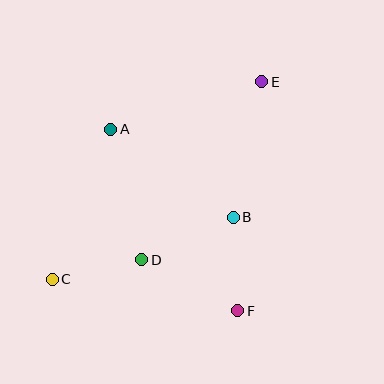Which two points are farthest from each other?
Points C and E are farthest from each other.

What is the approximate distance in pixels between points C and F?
The distance between C and F is approximately 188 pixels.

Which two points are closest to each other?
Points C and D are closest to each other.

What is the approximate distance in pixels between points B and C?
The distance between B and C is approximately 192 pixels.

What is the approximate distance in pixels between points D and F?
The distance between D and F is approximately 109 pixels.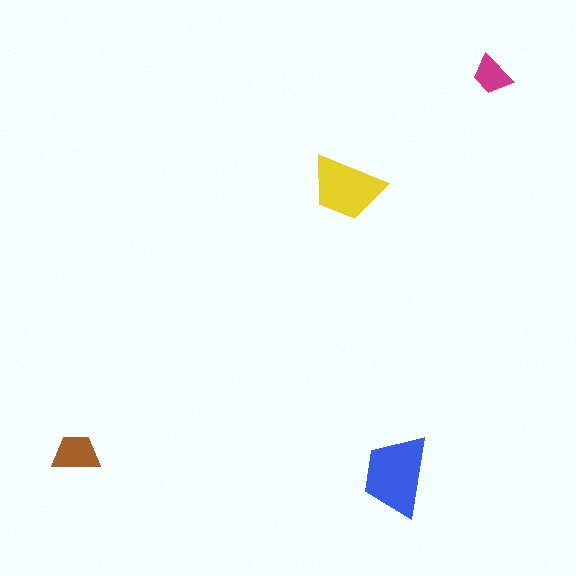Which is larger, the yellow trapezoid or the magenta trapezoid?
The yellow one.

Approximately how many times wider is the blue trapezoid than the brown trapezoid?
About 1.5 times wider.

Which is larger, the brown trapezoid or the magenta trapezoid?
The brown one.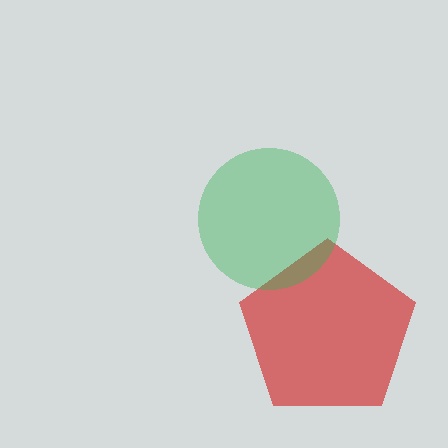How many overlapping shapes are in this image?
There are 2 overlapping shapes in the image.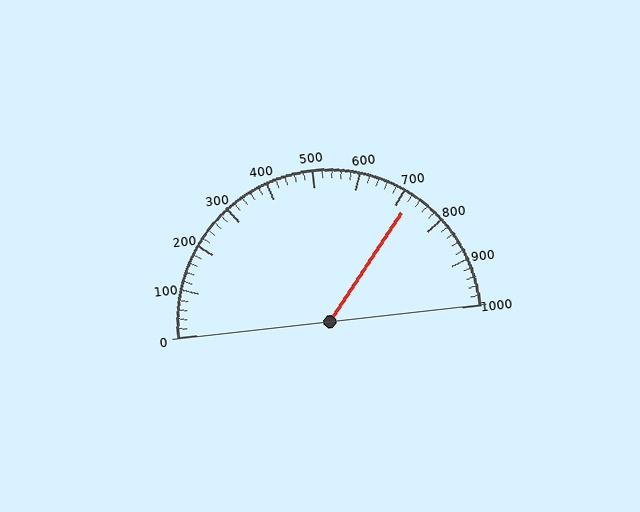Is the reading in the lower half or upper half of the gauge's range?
The reading is in the upper half of the range (0 to 1000).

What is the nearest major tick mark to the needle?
The nearest major tick mark is 700.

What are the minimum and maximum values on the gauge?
The gauge ranges from 0 to 1000.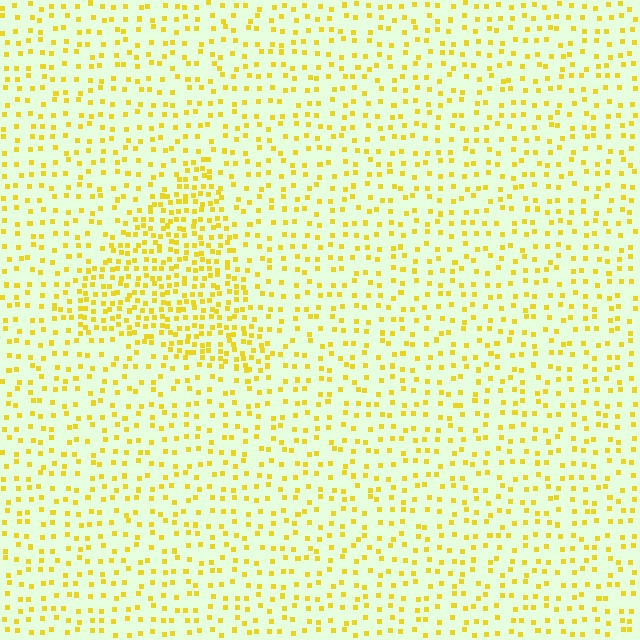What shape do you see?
I see a triangle.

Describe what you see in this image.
The image contains small yellow elements arranged at two different densities. A triangle-shaped region is visible where the elements are more densely packed than the surrounding area.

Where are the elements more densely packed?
The elements are more densely packed inside the triangle boundary.